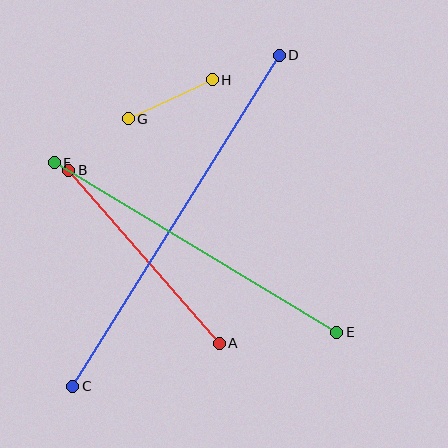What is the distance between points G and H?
The distance is approximately 93 pixels.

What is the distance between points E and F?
The distance is approximately 330 pixels.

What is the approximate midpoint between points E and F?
The midpoint is at approximately (196, 247) pixels.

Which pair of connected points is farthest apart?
Points C and D are farthest apart.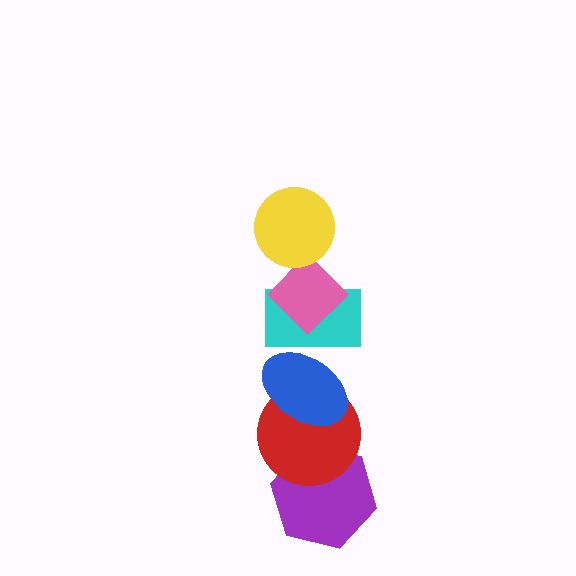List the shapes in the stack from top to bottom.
From top to bottom: the yellow circle, the pink diamond, the cyan rectangle, the blue ellipse, the red circle, the purple hexagon.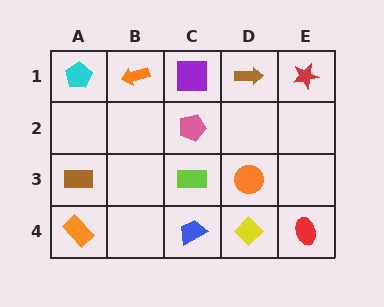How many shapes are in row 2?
1 shape.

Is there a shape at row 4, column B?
No, that cell is empty.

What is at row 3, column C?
A lime rectangle.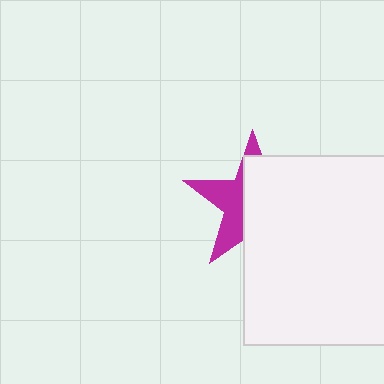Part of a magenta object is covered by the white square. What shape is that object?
It is a star.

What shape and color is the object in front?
The object in front is a white square.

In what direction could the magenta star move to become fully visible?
The magenta star could move left. That would shift it out from behind the white square entirely.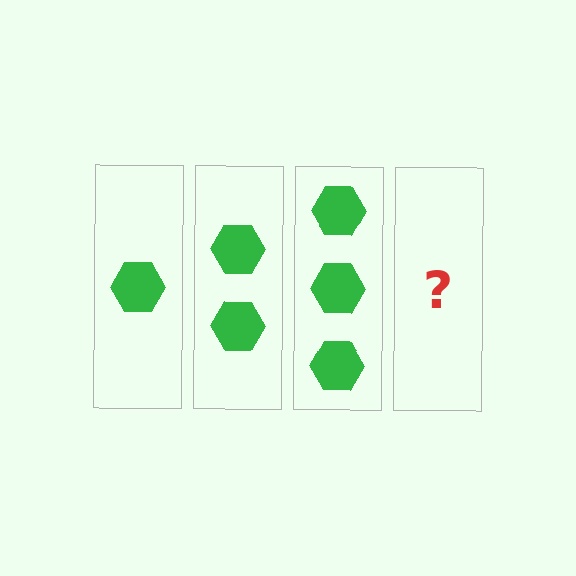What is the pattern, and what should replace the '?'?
The pattern is that each step adds one more hexagon. The '?' should be 4 hexagons.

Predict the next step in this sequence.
The next step is 4 hexagons.